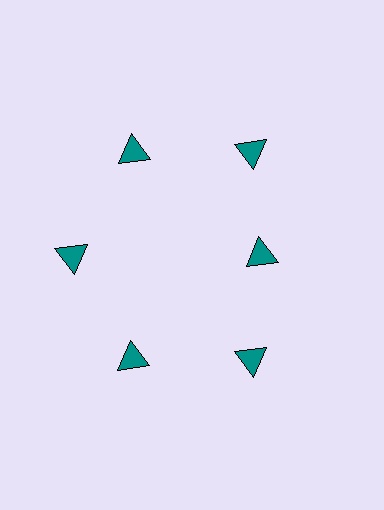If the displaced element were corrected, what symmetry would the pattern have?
It would have 6-fold rotational symmetry — the pattern would map onto itself every 60 degrees.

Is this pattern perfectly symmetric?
No. The 6 teal triangles are arranged in a ring, but one element near the 3 o'clock position is pulled inward toward the center, breaking the 6-fold rotational symmetry.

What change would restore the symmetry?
The symmetry would be restored by moving it outward, back onto the ring so that all 6 triangles sit at equal angles and equal distance from the center.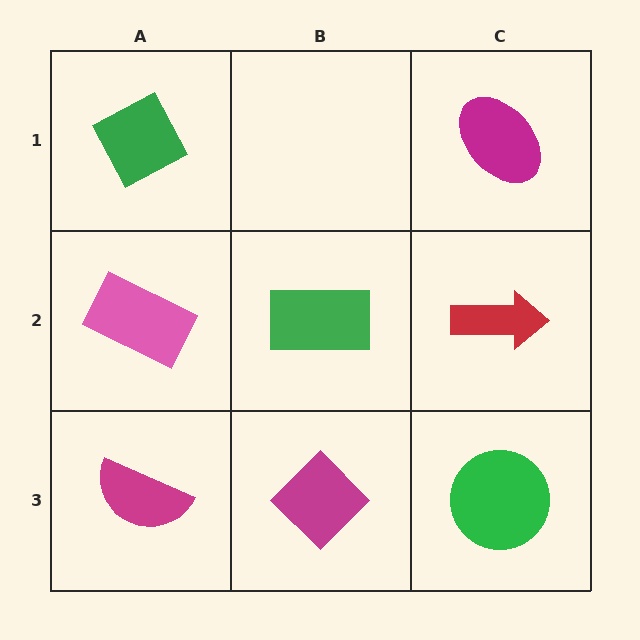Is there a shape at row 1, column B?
No, that cell is empty.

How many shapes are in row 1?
2 shapes.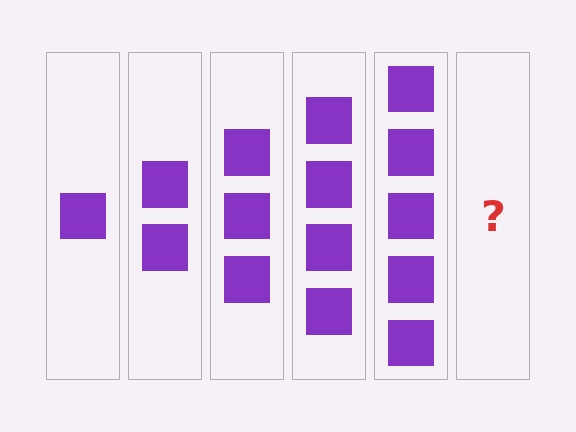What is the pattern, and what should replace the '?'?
The pattern is that each step adds one more square. The '?' should be 6 squares.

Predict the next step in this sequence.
The next step is 6 squares.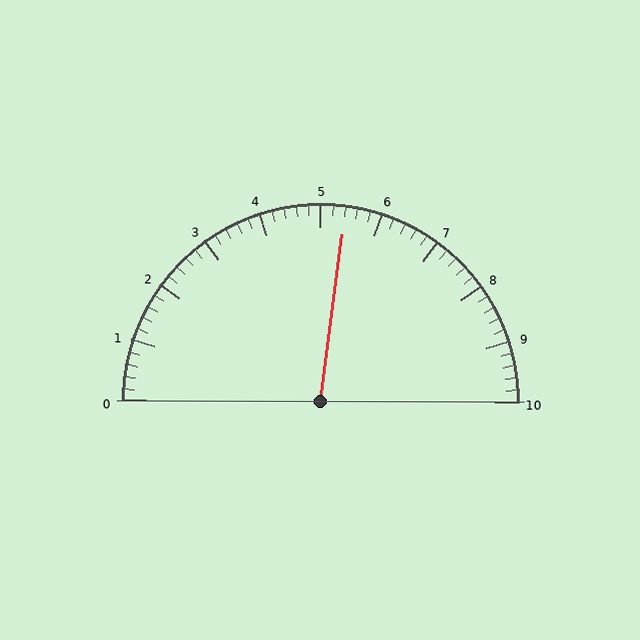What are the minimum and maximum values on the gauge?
The gauge ranges from 0 to 10.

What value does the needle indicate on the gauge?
The needle indicates approximately 5.4.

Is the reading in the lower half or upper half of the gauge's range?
The reading is in the upper half of the range (0 to 10).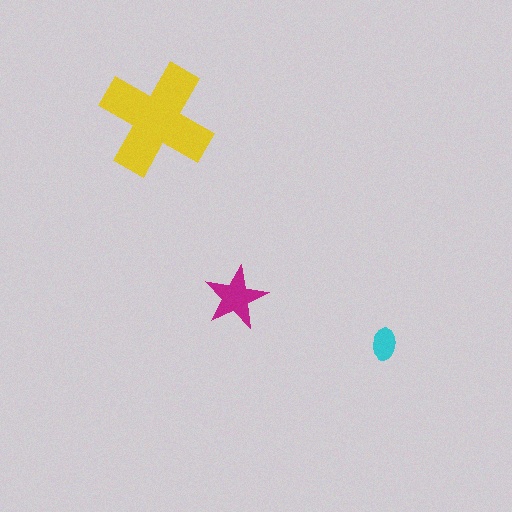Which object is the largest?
The yellow cross.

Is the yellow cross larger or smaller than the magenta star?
Larger.